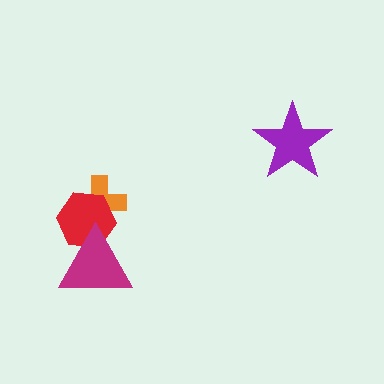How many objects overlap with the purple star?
0 objects overlap with the purple star.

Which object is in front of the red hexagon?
The magenta triangle is in front of the red hexagon.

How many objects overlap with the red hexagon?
2 objects overlap with the red hexagon.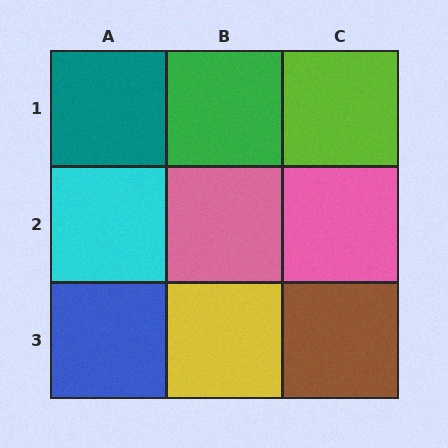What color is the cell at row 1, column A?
Teal.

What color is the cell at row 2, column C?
Pink.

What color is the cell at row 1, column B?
Green.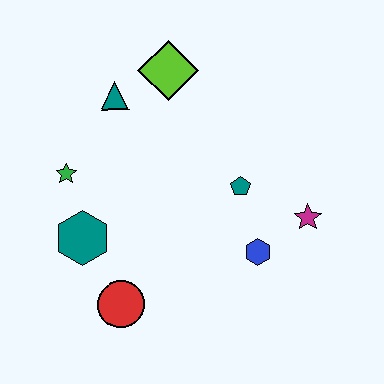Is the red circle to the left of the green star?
No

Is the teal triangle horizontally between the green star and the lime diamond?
Yes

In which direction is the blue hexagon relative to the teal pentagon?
The blue hexagon is below the teal pentagon.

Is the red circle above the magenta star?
No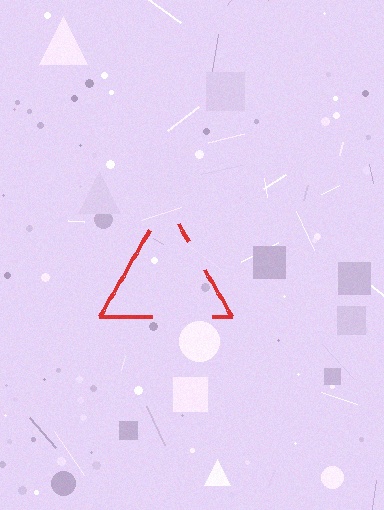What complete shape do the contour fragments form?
The contour fragments form a triangle.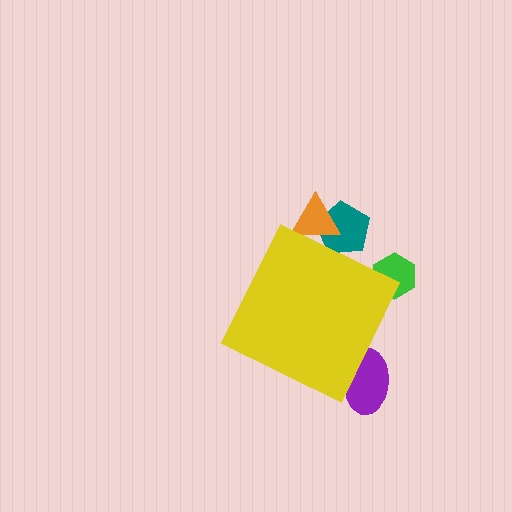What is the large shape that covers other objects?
A yellow diamond.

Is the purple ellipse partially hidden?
Yes, the purple ellipse is partially hidden behind the yellow diamond.